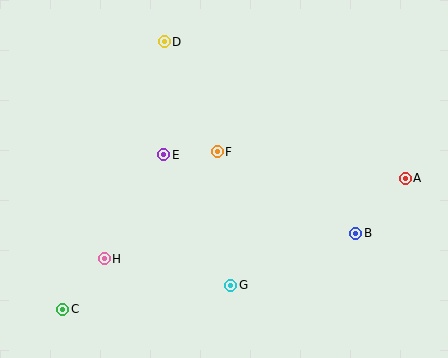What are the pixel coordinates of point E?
Point E is at (164, 155).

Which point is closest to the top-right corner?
Point A is closest to the top-right corner.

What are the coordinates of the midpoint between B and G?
The midpoint between B and G is at (293, 259).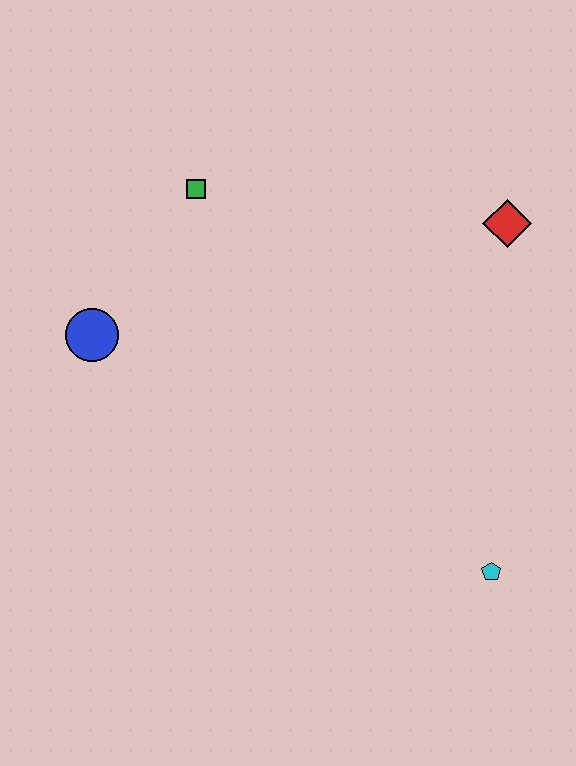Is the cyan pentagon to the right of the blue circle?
Yes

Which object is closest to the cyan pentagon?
The red diamond is closest to the cyan pentagon.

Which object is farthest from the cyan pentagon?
The green square is farthest from the cyan pentagon.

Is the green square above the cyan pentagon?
Yes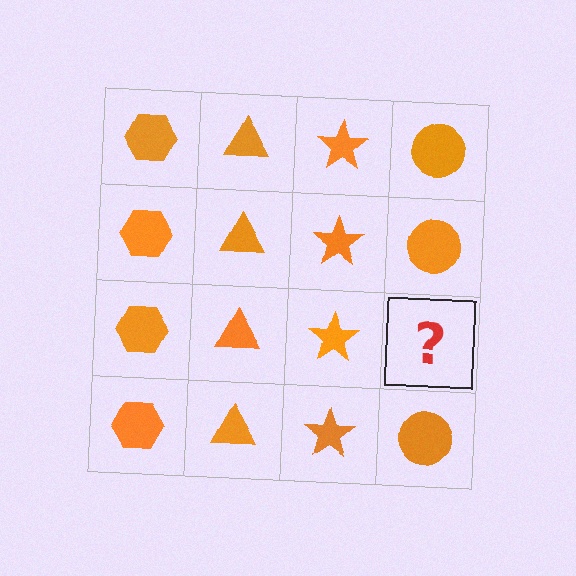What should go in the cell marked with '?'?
The missing cell should contain an orange circle.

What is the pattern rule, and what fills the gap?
The rule is that each column has a consistent shape. The gap should be filled with an orange circle.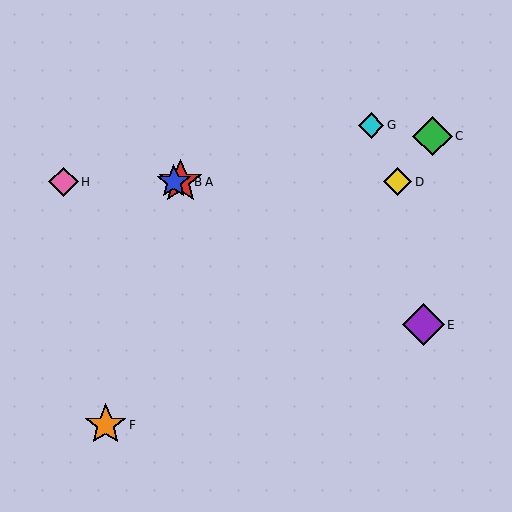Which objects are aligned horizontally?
Objects A, B, D, H are aligned horizontally.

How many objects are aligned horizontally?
4 objects (A, B, D, H) are aligned horizontally.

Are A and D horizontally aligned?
Yes, both are at y≈182.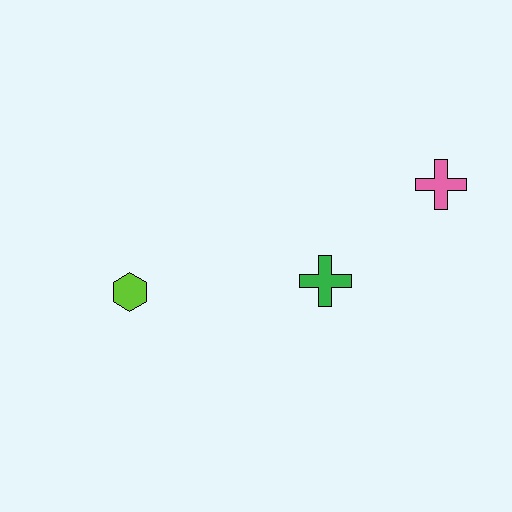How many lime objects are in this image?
There is 1 lime object.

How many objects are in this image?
There are 3 objects.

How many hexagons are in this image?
There is 1 hexagon.